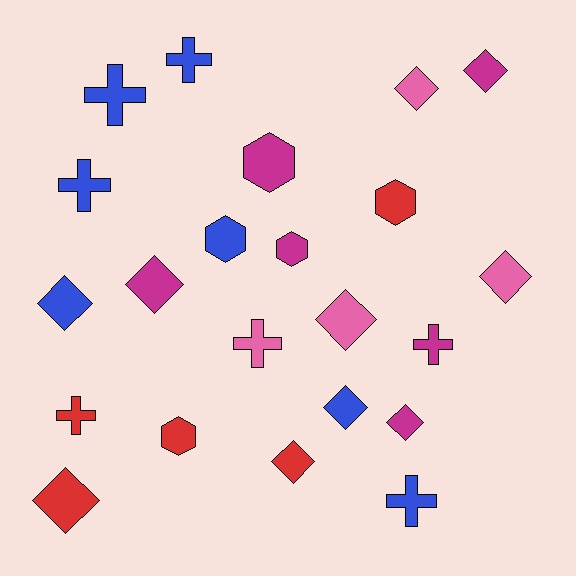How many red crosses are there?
There is 1 red cross.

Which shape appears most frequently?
Diamond, with 10 objects.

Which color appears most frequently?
Blue, with 7 objects.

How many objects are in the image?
There are 22 objects.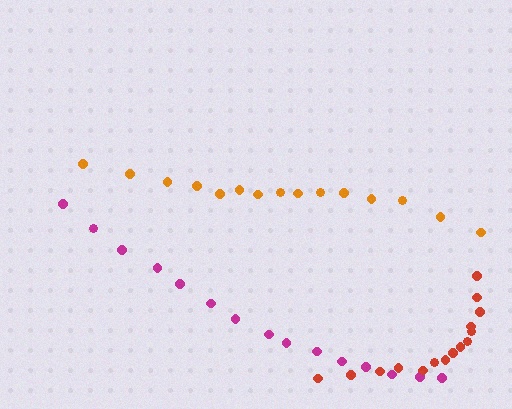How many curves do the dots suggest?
There are 3 distinct paths.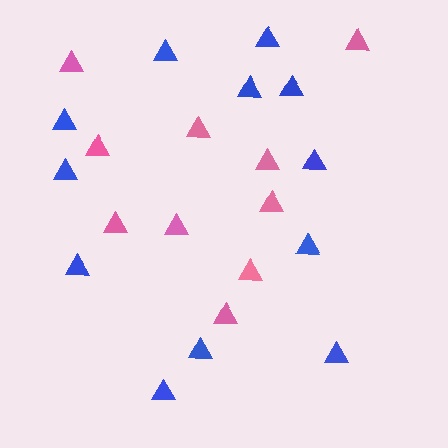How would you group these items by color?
There are 2 groups: one group of pink triangles (10) and one group of blue triangles (12).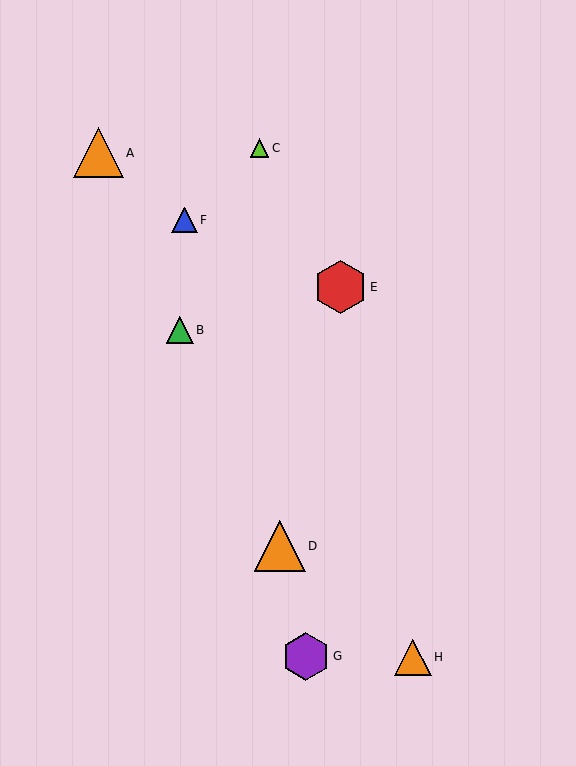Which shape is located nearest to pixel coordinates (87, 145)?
The orange triangle (labeled A) at (98, 153) is nearest to that location.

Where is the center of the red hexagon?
The center of the red hexagon is at (340, 287).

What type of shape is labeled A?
Shape A is an orange triangle.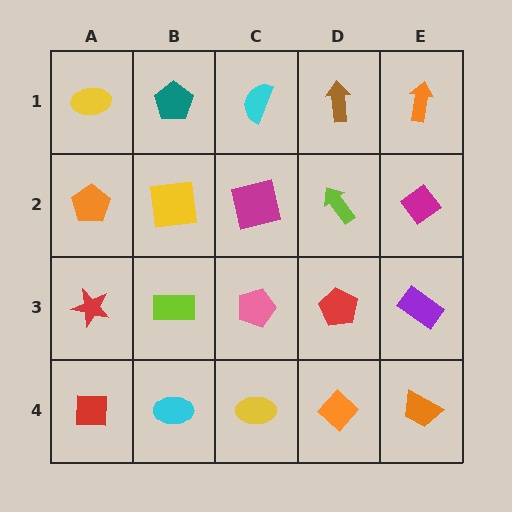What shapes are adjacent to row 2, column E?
An orange arrow (row 1, column E), a purple rectangle (row 3, column E), a lime arrow (row 2, column D).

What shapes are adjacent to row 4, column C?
A pink pentagon (row 3, column C), a cyan ellipse (row 4, column B), an orange diamond (row 4, column D).